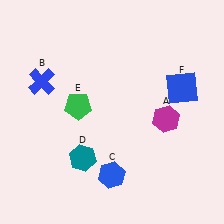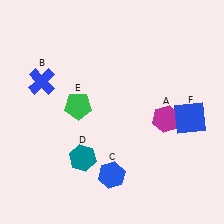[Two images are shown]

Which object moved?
The blue square (F) moved down.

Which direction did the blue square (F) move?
The blue square (F) moved down.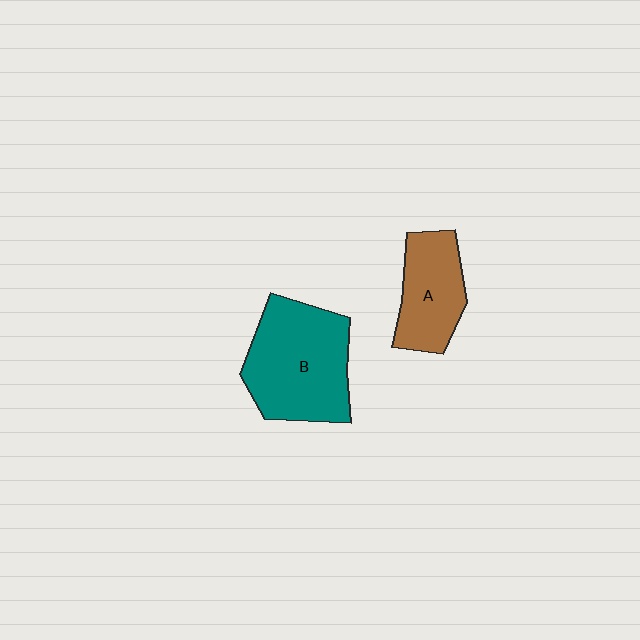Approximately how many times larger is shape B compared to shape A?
Approximately 1.6 times.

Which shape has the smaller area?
Shape A (brown).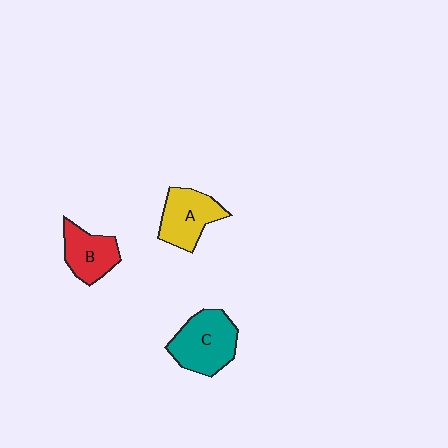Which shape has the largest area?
Shape C (teal).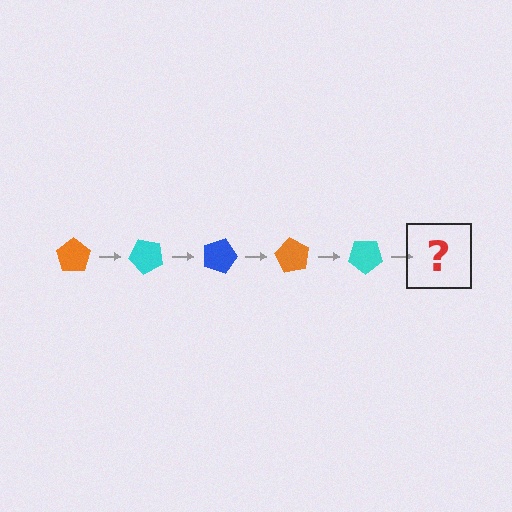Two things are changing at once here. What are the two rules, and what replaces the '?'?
The two rules are that it rotates 45 degrees each step and the color cycles through orange, cyan, and blue. The '?' should be a blue pentagon, rotated 225 degrees from the start.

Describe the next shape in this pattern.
It should be a blue pentagon, rotated 225 degrees from the start.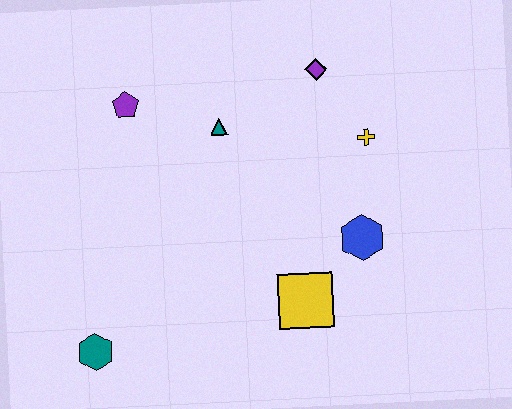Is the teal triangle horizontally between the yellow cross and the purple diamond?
No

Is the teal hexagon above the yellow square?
No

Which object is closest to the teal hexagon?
The yellow square is closest to the teal hexagon.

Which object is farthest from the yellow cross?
The teal hexagon is farthest from the yellow cross.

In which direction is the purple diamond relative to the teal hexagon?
The purple diamond is above the teal hexagon.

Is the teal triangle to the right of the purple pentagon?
Yes